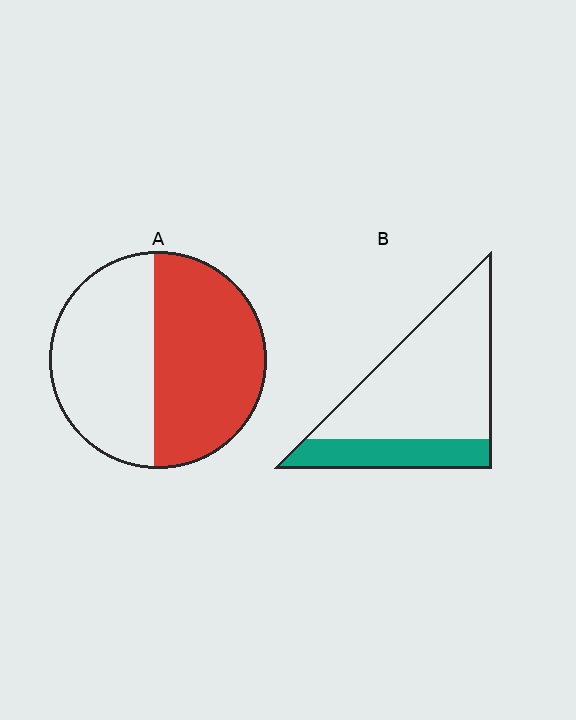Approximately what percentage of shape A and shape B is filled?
A is approximately 50% and B is approximately 25%.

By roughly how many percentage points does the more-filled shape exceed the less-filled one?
By roughly 25 percentage points (A over B).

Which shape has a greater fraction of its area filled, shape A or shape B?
Shape A.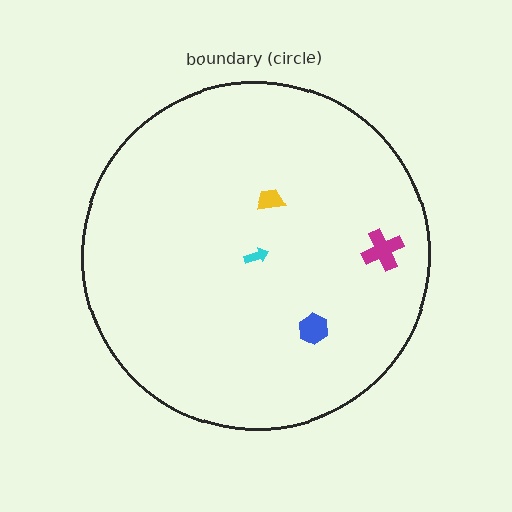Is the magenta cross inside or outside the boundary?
Inside.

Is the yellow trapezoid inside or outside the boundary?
Inside.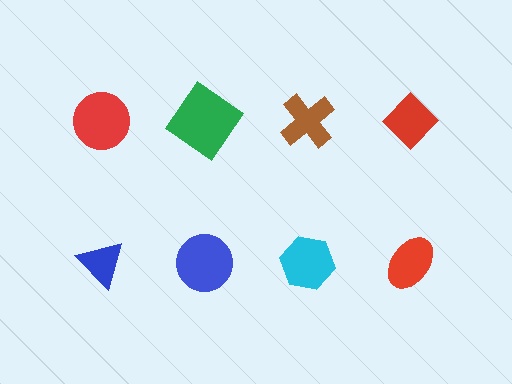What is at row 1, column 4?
A red diamond.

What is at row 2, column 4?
A red ellipse.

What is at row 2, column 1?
A blue triangle.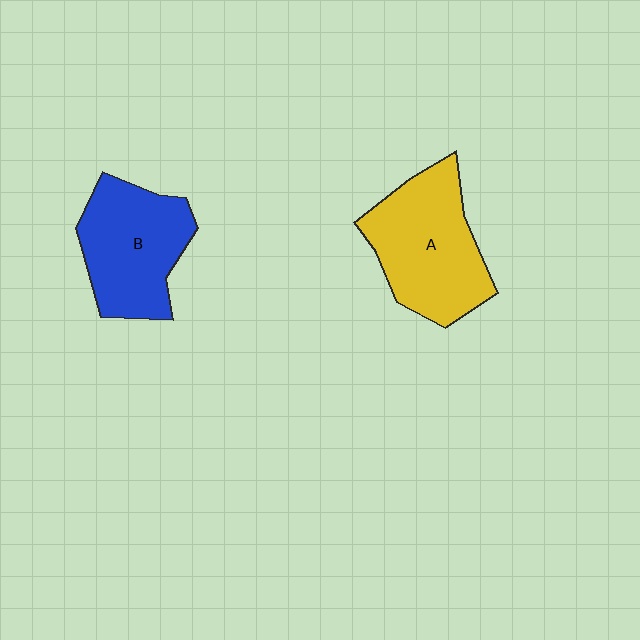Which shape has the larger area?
Shape A (yellow).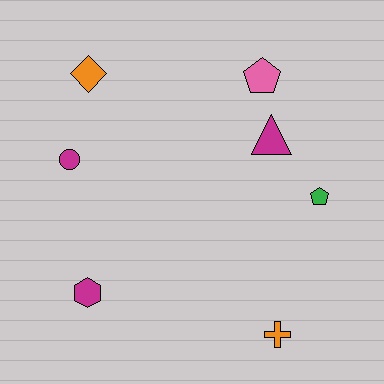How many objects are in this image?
There are 7 objects.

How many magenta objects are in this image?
There are 3 magenta objects.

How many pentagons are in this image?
There are 2 pentagons.